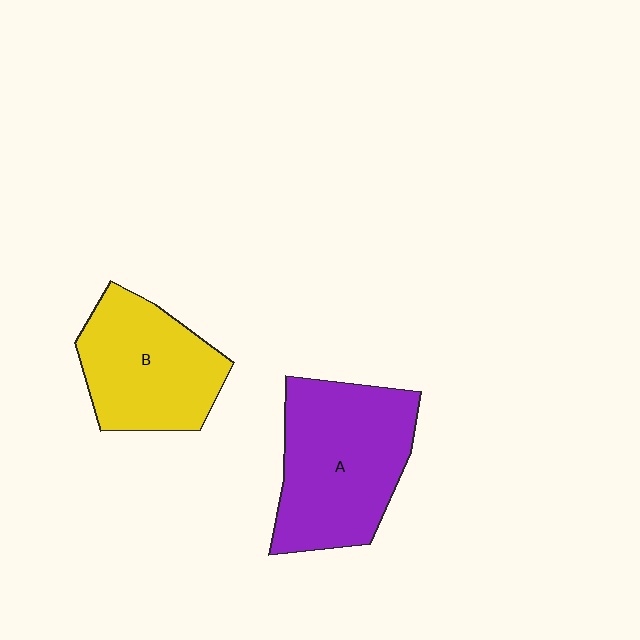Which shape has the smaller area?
Shape B (yellow).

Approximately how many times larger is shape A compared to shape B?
Approximately 1.3 times.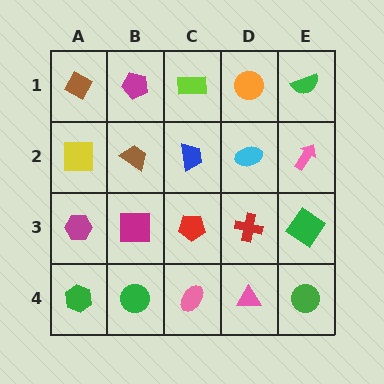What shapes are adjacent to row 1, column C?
A blue trapezoid (row 2, column C), a magenta pentagon (row 1, column B), an orange circle (row 1, column D).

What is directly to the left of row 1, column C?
A magenta pentagon.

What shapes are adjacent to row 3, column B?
A brown trapezoid (row 2, column B), a green circle (row 4, column B), a magenta hexagon (row 3, column A), a red pentagon (row 3, column C).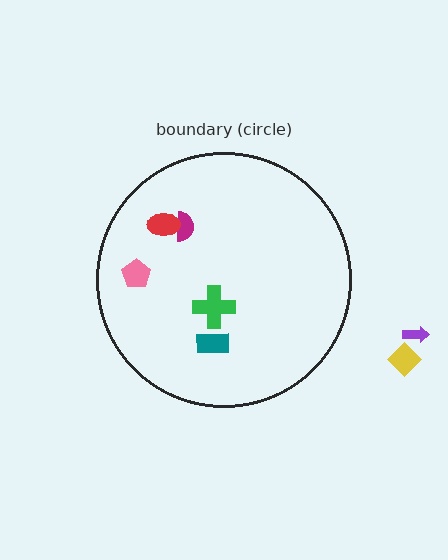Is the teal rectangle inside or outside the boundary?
Inside.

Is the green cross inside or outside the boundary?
Inside.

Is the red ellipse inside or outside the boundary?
Inside.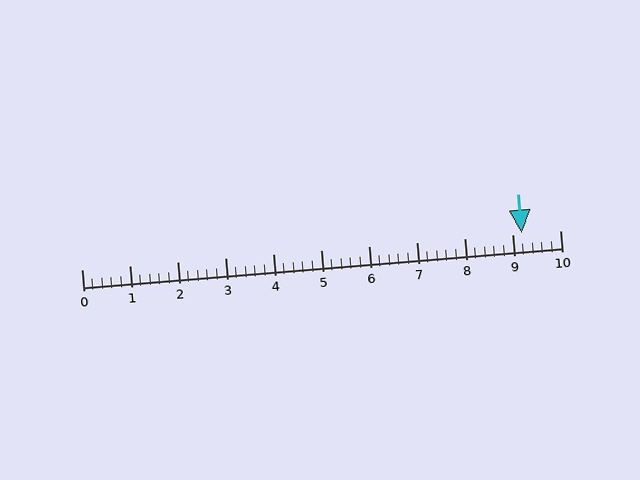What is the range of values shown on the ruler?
The ruler shows values from 0 to 10.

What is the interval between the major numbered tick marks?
The major tick marks are spaced 1 units apart.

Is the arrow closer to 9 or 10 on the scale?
The arrow is closer to 9.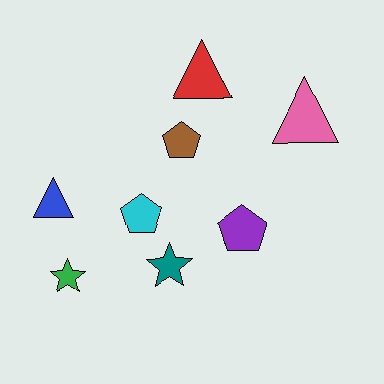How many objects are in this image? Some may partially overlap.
There are 8 objects.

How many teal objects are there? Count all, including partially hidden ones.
There is 1 teal object.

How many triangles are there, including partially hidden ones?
There are 3 triangles.